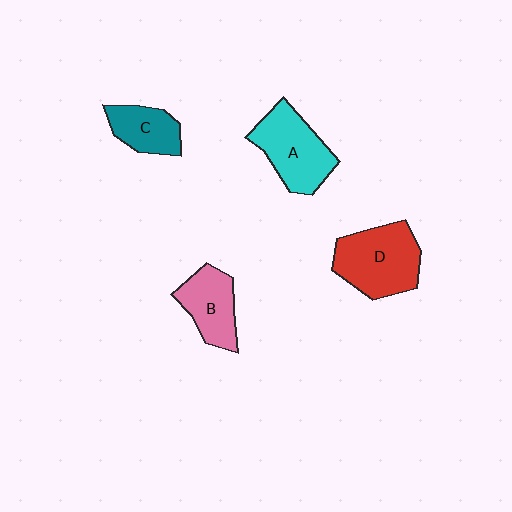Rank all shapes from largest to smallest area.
From largest to smallest: D (red), A (cyan), B (pink), C (teal).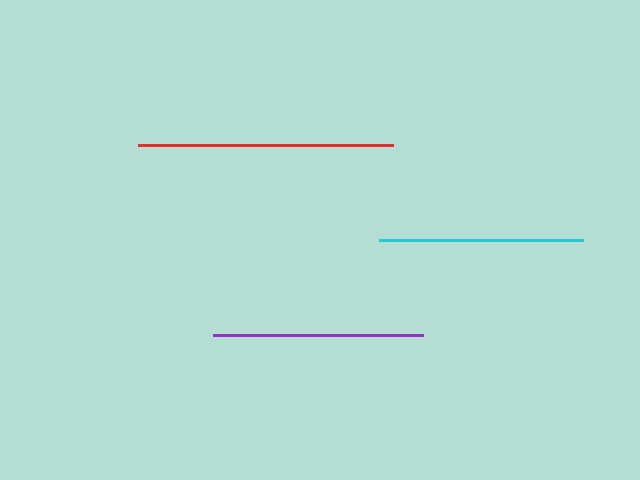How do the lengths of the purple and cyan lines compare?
The purple and cyan lines are approximately the same length.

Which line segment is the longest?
The red line is the longest at approximately 255 pixels.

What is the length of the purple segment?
The purple segment is approximately 210 pixels long.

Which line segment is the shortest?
The cyan line is the shortest at approximately 204 pixels.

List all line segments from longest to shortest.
From longest to shortest: red, purple, cyan.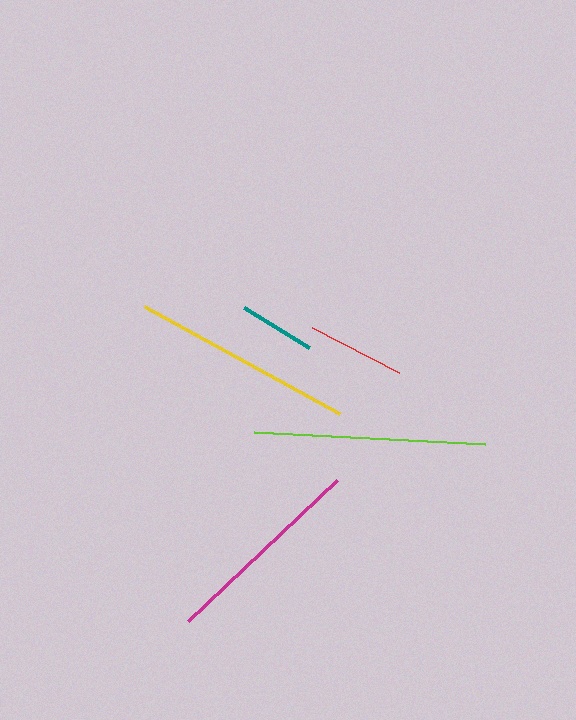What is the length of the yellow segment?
The yellow segment is approximately 223 pixels long.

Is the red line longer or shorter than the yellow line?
The yellow line is longer than the red line.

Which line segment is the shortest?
The teal line is the shortest at approximately 76 pixels.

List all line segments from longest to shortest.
From longest to shortest: lime, yellow, magenta, red, teal.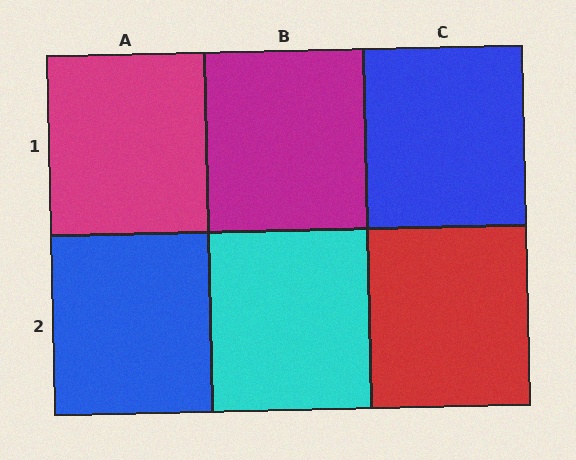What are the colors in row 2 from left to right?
Blue, cyan, red.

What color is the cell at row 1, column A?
Magenta.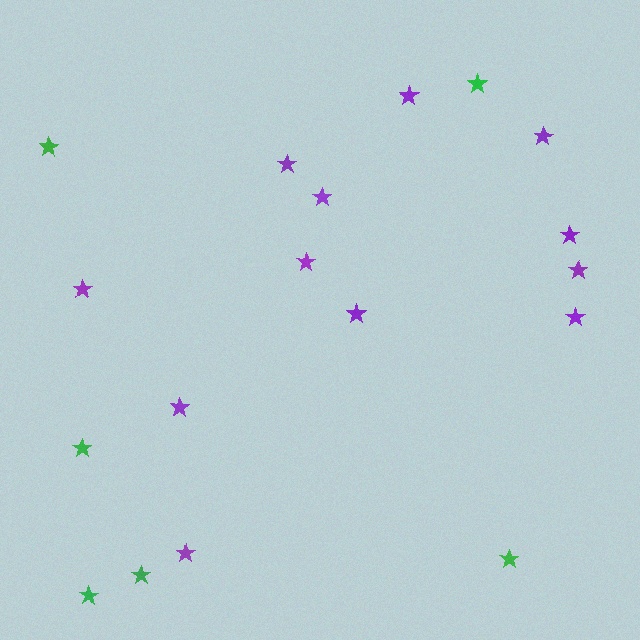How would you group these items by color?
There are 2 groups: one group of green stars (6) and one group of purple stars (12).